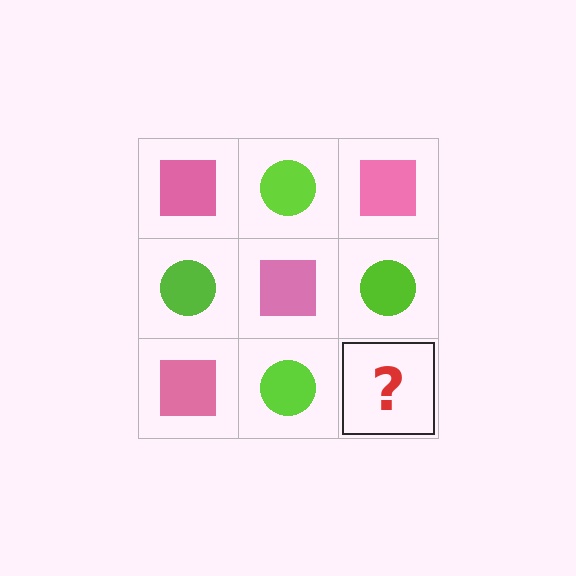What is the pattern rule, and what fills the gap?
The rule is that it alternates pink square and lime circle in a checkerboard pattern. The gap should be filled with a pink square.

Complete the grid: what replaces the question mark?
The question mark should be replaced with a pink square.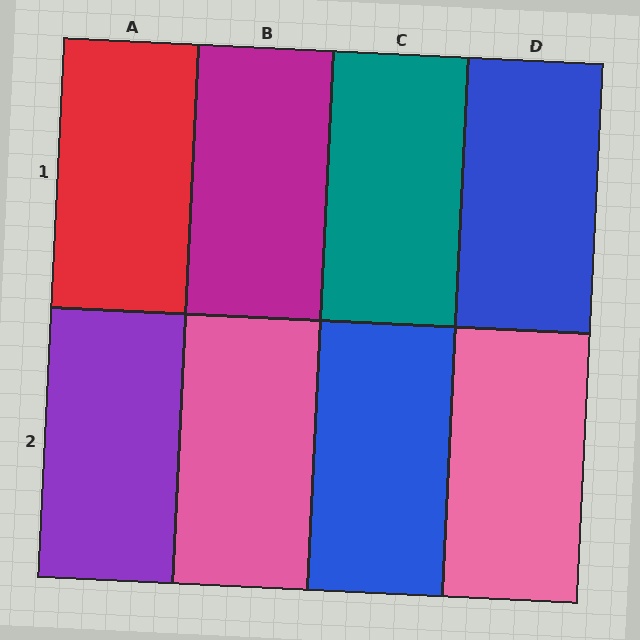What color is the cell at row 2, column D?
Pink.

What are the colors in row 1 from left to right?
Red, magenta, teal, blue.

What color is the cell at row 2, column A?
Purple.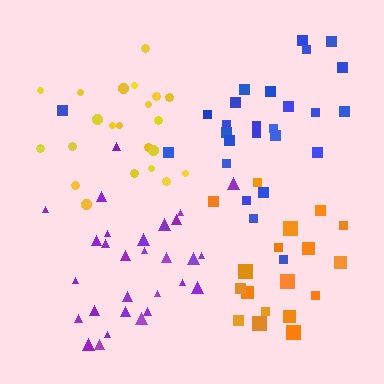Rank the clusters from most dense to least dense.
purple, yellow, orange, blue.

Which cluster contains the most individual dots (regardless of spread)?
Purple (29).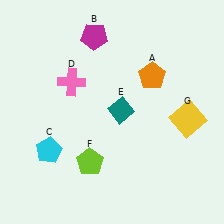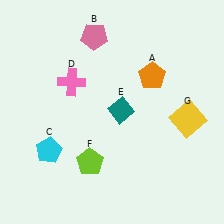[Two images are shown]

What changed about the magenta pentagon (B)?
In Image 1, B is magenta. In Image 2, it changed to pink.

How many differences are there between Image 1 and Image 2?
There is 1 difference between the two images.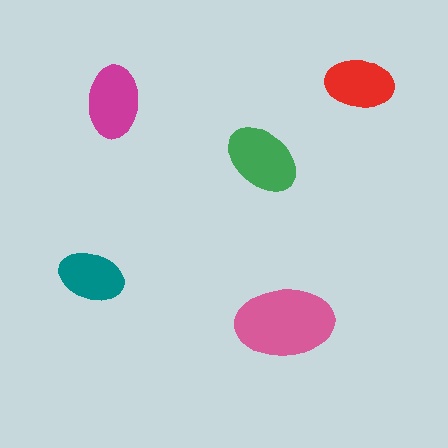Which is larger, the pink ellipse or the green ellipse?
The pink one.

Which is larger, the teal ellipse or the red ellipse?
The red one.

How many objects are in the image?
There are 5 objects in the image.